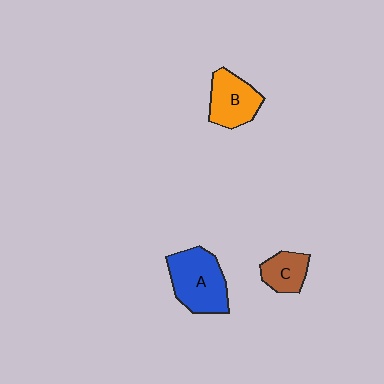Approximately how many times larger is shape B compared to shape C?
Approximately 1.5 times.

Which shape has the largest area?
Shape A (blue).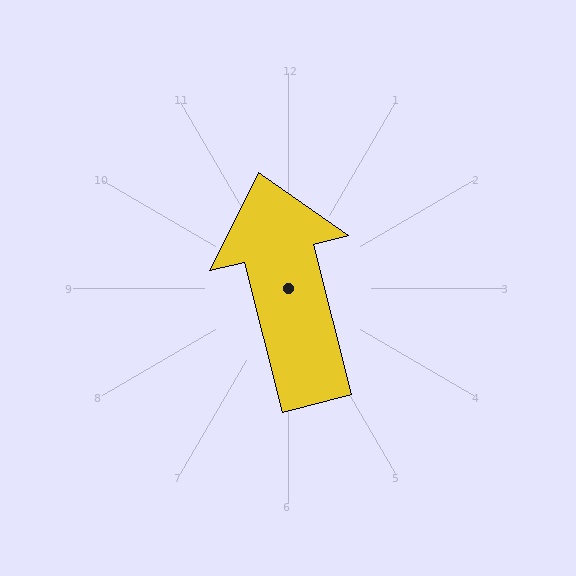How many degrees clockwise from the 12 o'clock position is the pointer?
Approximately 346 degrees.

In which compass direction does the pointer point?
North.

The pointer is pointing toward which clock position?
Roughly 12 o'clock.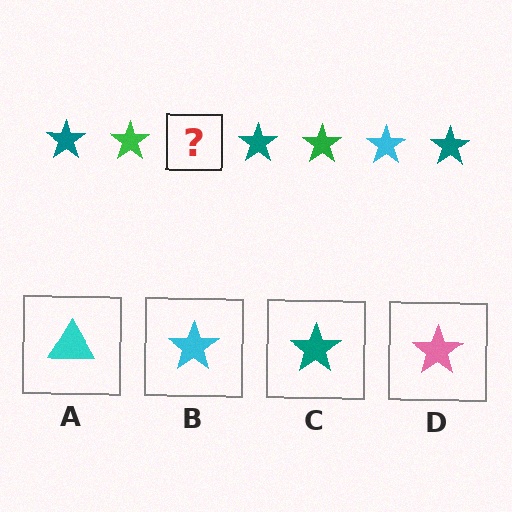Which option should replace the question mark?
Option B.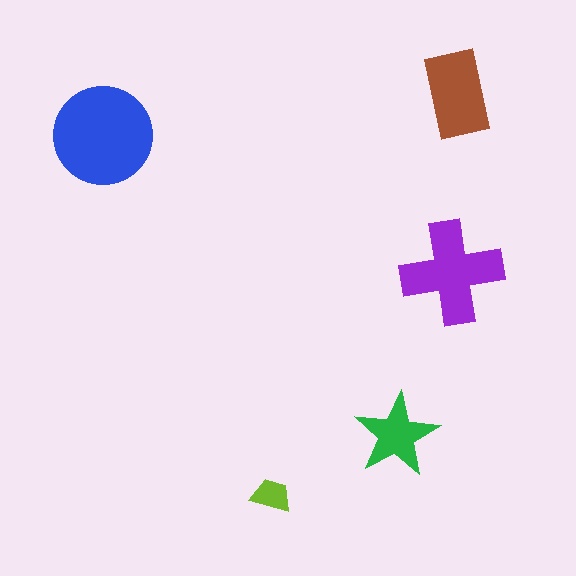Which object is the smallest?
The lime trapezoid.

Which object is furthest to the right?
The brown rectangle is rightmost.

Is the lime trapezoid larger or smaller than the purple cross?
Smaller.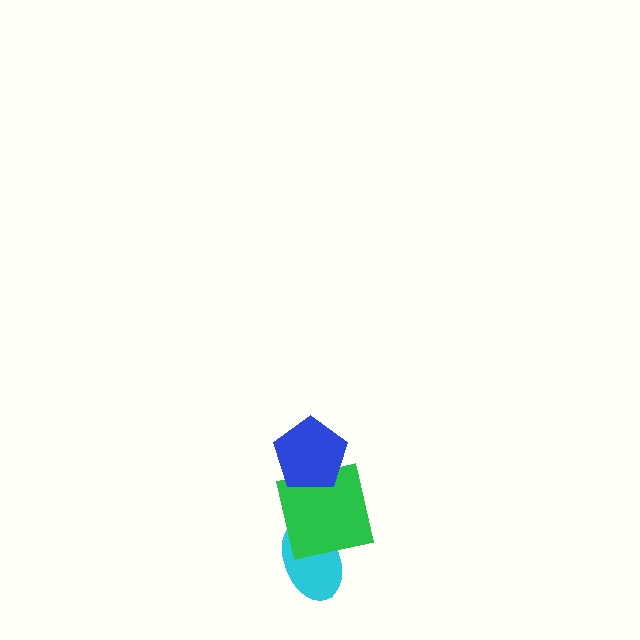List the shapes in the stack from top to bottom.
From top to bottom: the blue pentagon, the green square, the cyan ellipse.